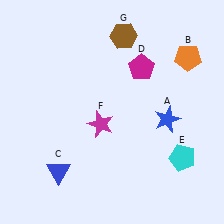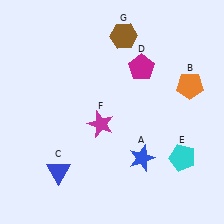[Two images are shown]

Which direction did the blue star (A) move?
The blue star (A) moved down.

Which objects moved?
The objects that moved are: the blue star (A), the orange pentagon (B).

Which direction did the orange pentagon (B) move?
The orange pentagon (B) moved down.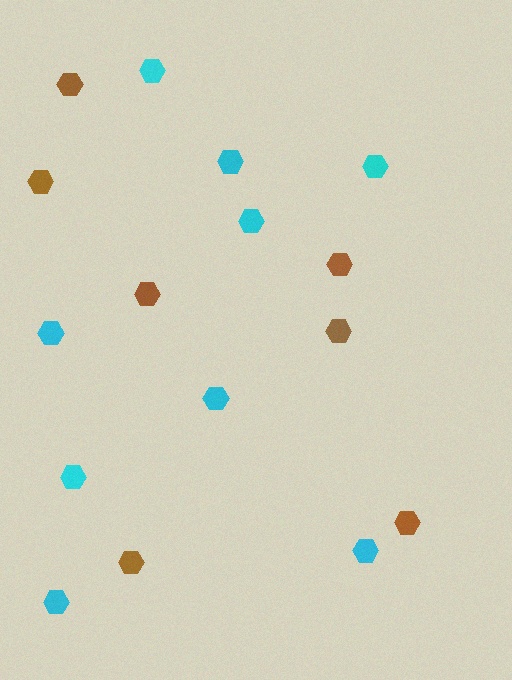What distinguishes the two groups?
There are 2 groups: one group of cyan hexagons (9) and one group of brown hexagons (7).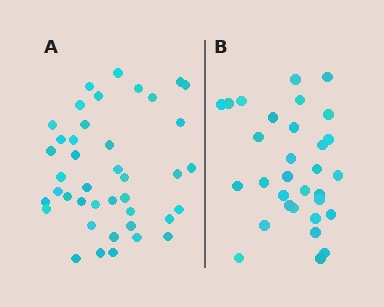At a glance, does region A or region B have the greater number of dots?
Region A (the left region) has more dots.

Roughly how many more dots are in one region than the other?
Region A has roughly 10 or so more dots than region B.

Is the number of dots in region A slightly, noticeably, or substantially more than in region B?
Region A has noticeably more, but not dramatically so. The ratio is roughly 1.3 to 1.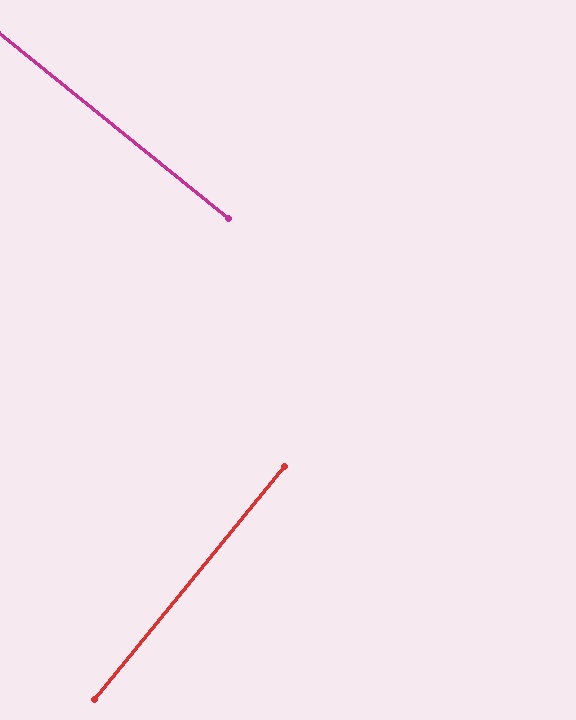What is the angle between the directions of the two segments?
Approximately 90 degrees.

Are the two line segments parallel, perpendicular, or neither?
Perpendicular — they meet at approximately 90°.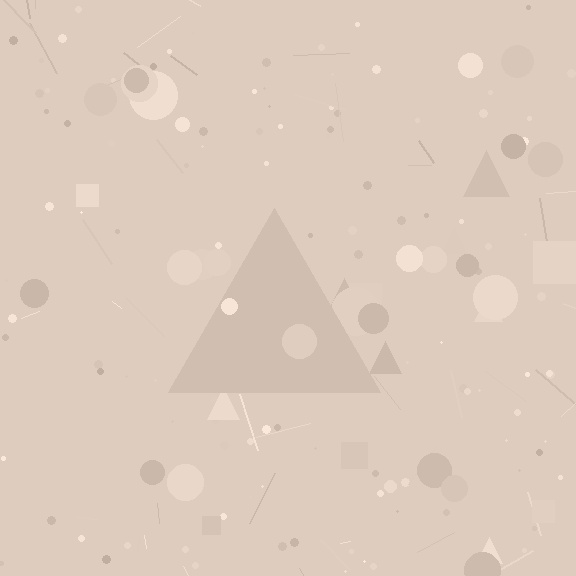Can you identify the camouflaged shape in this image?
The camouflaged shape is a triangle.